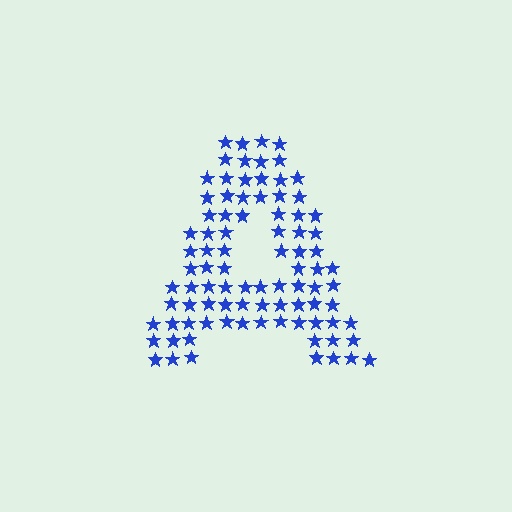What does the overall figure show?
The overall figure shows the letter A.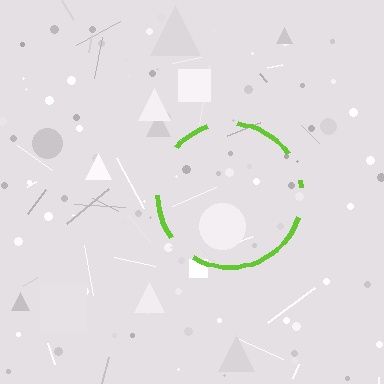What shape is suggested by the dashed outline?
The dashed outline suggests a circle.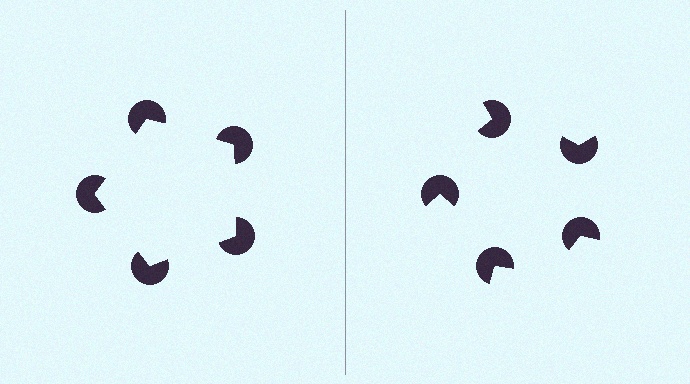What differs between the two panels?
The pac-man discs are positioned identically on both sides; only the wedge orientations differ. On the left they align to a pentagon; on the right they are misaligned.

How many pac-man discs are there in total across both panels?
10 — 5 on each side.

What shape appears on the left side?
An illusory pentagon.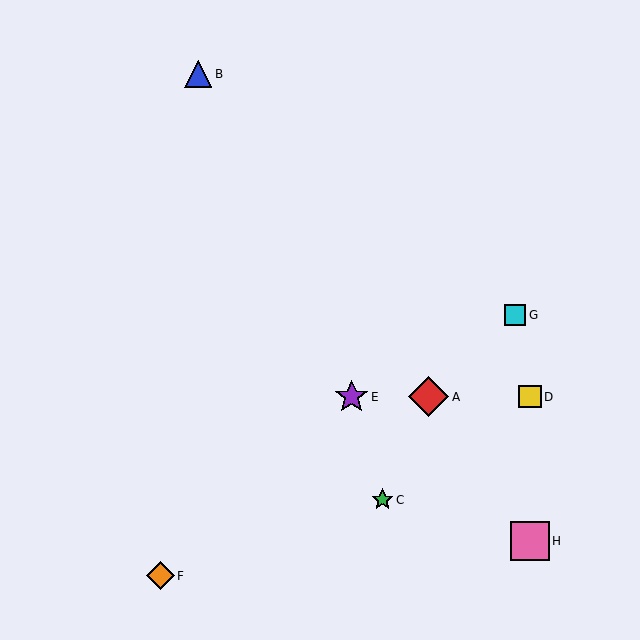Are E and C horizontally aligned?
No, E is at y≈397 and C is at y≈500.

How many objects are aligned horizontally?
3 objects (A, D, E) are aligned horizontally.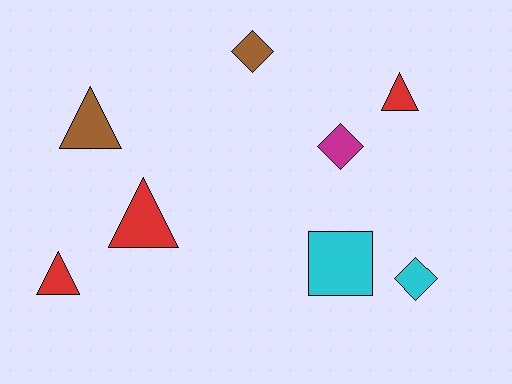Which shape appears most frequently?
Triangle, with 4 objects.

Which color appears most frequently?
Red, with 3 objects.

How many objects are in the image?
There are 8 objects.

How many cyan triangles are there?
There are no cyan triangles.